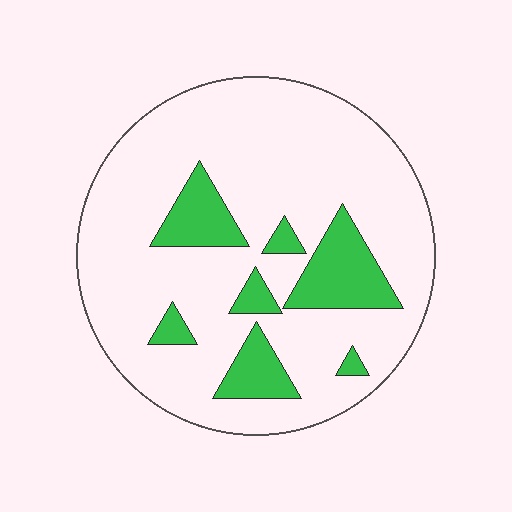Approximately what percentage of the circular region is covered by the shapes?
Approximately 20%.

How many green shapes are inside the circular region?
7.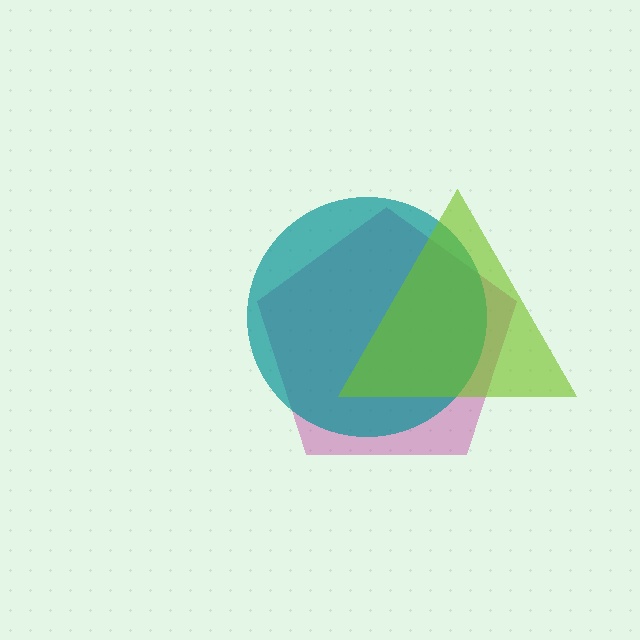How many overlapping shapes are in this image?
There are 3 overlapping shapes in the image.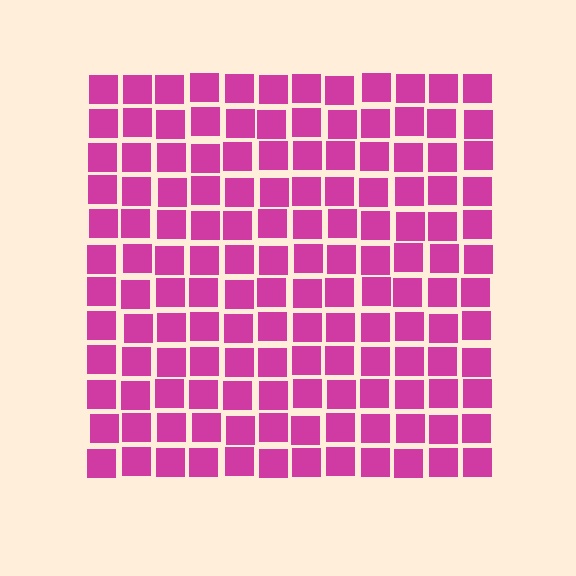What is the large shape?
The large shape is a square.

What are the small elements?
The small elements are squares.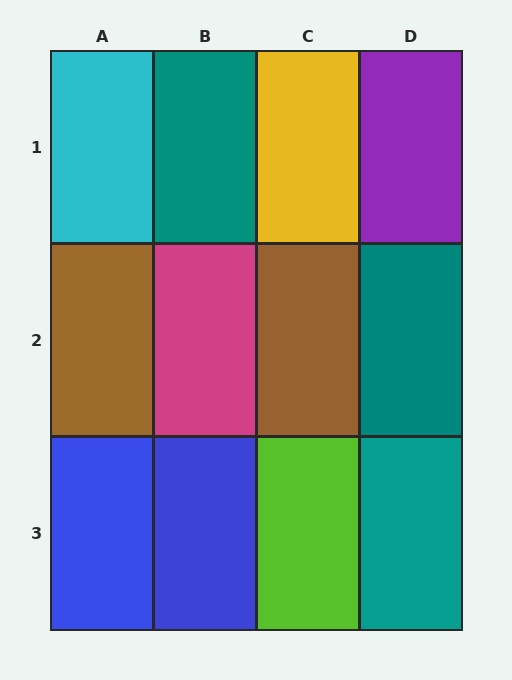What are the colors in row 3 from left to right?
Blue, blue, lime, teal.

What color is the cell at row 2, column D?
Teal.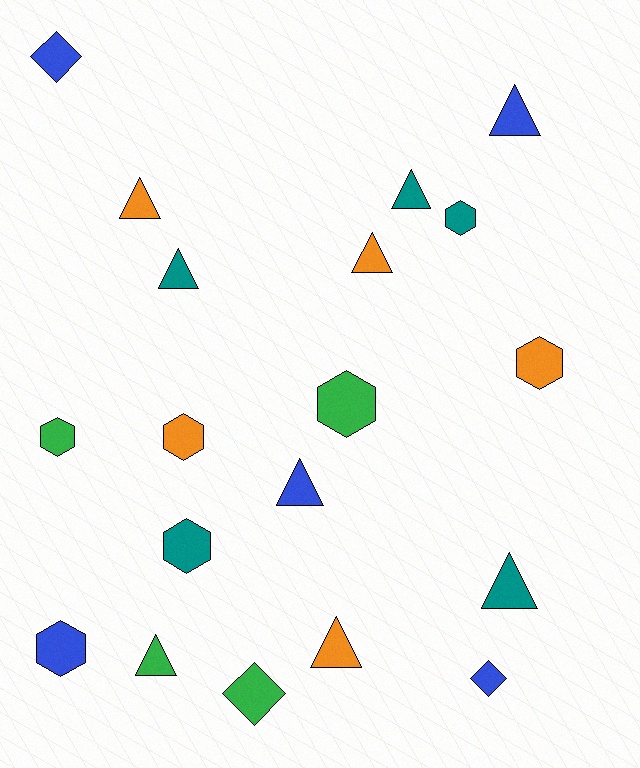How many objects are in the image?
There are 19 objects.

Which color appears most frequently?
Blue, with 5 objects.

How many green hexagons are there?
There are 2 green hexagons.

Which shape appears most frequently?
Triangle, with 9 objects.